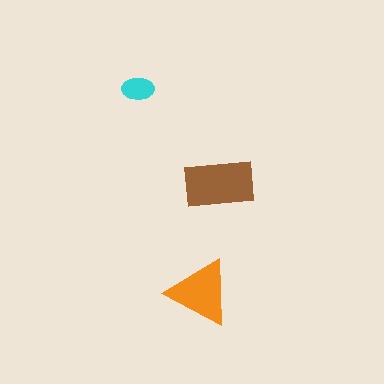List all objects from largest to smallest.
The brown rectangle, the orange triangle, the cyan ellipse.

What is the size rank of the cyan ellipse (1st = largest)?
3rd.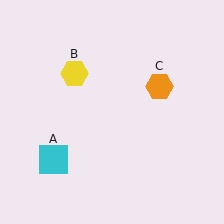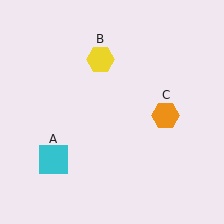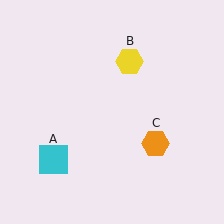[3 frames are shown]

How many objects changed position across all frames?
2 objects changed position: yellow hexagon (object B), orange hexagon (object C).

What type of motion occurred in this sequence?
The yellow hexagon (object B), orange hexagon (object C) rotated clockwise around the center of the scene.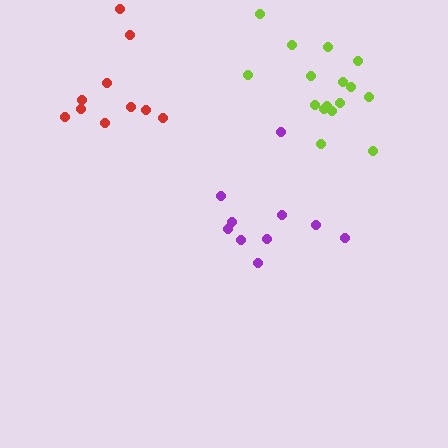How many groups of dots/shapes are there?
There are 3 groups.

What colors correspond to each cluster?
The clusters are colored: purple, red, lime.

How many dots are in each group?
Group 1: 10 dots, Group 2: 10 dots, Group 3: 16 dots (36 total).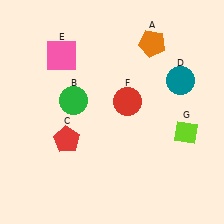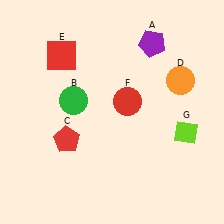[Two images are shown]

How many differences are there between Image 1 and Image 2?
There are 3 differences between the two images.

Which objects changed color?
A changed from orange to purple. D changed from teal to orange. E changed from pink to red.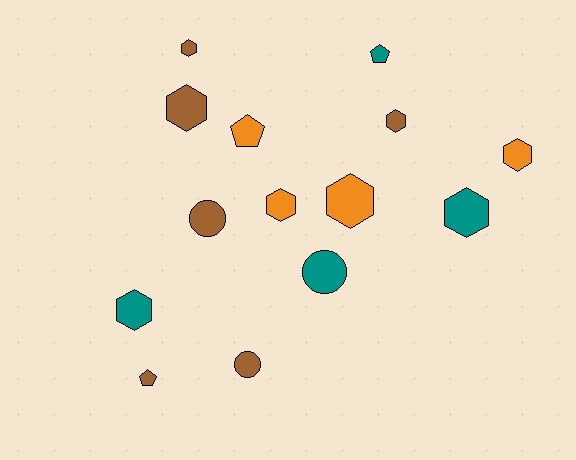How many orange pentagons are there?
There is 1 orange pentagon.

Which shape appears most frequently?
Hexagon, with 8 objects.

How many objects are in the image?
There are 14 objects.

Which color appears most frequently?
Brown, with 6 objects.